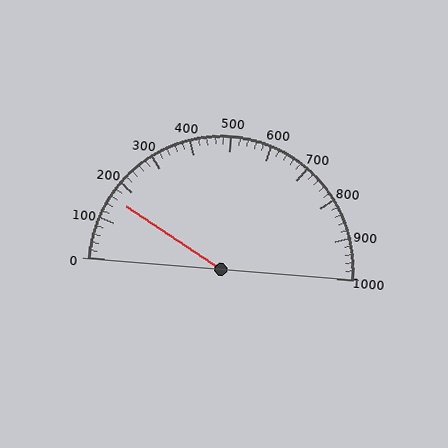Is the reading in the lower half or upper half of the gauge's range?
The reading is in the lower half of the range (0 to 1000).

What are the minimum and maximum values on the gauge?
The gauge ranges from 0 to 1000.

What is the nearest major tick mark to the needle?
The nearest major tick mark is 200.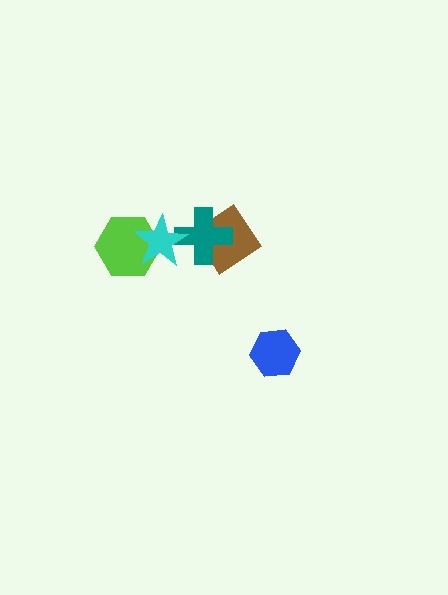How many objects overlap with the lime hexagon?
1 object overlaps with the lime hexagon.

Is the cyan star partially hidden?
No, no other shape covers it.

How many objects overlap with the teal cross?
2 objects overlap with the teal cross.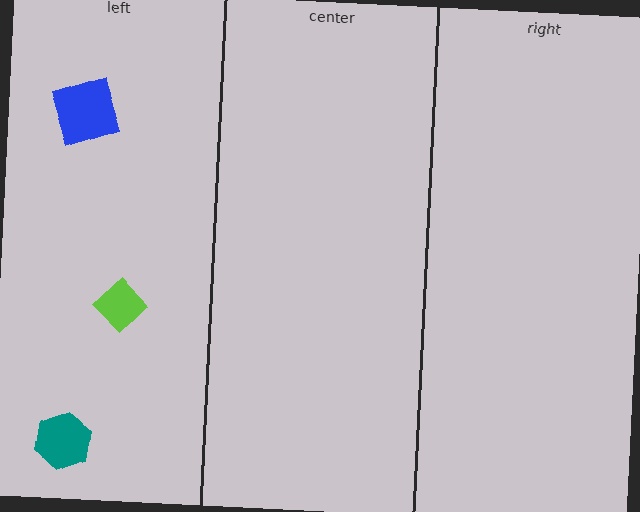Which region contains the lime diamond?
The left region.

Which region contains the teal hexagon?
The left region.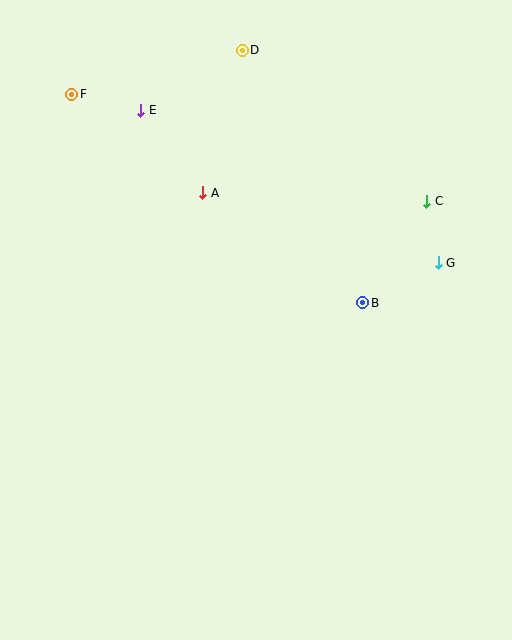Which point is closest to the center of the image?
Point B at (363, 303) is closest to the center.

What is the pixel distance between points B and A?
The distance between B and A is 194 pixels.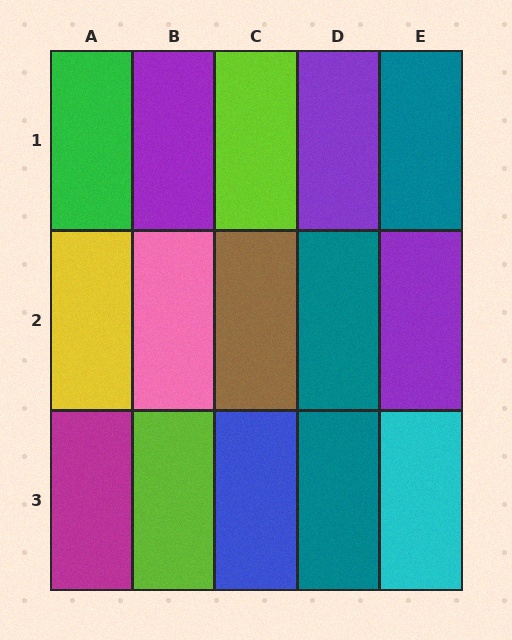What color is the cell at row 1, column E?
Teal.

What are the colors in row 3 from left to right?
Magenta, lime, blue, teal, cyan.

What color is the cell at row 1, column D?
Purple.